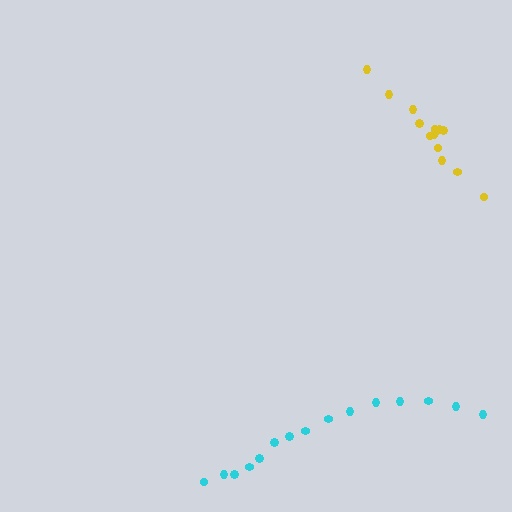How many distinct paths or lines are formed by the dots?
There are 2 distinct paths.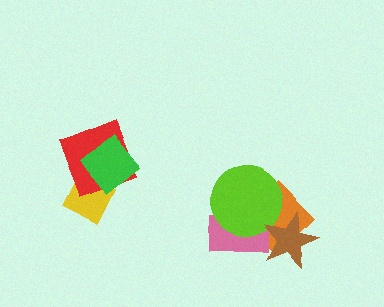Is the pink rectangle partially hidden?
Yes, it is partially covered by another shape.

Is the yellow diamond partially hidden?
Yes, it is partially covered by another shape.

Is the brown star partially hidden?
No, no other shape covers it.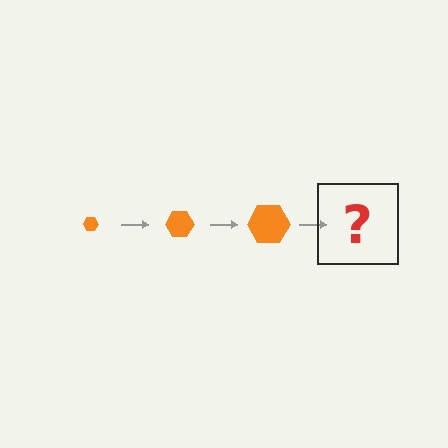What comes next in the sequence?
The next element should be an orange hexagon, larger than the previous one.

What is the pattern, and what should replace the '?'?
The pattern is that the hexagon gets progressively larger each step. The '?' should be an orange hexagon, larger than the previous one.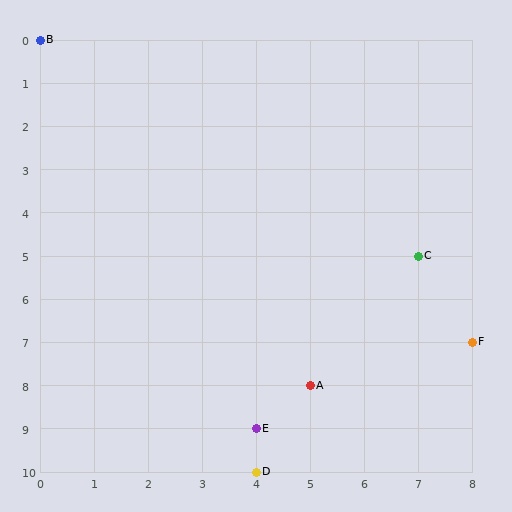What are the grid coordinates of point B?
Point B is at grid coordinates (0, 0).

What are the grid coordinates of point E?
Point E is at grid coordinates (4, 9).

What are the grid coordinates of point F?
Point F is at grid coordinates (8, 7).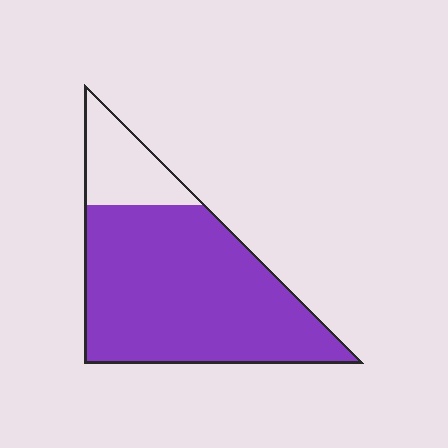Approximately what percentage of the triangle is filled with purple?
Approximately 80%.